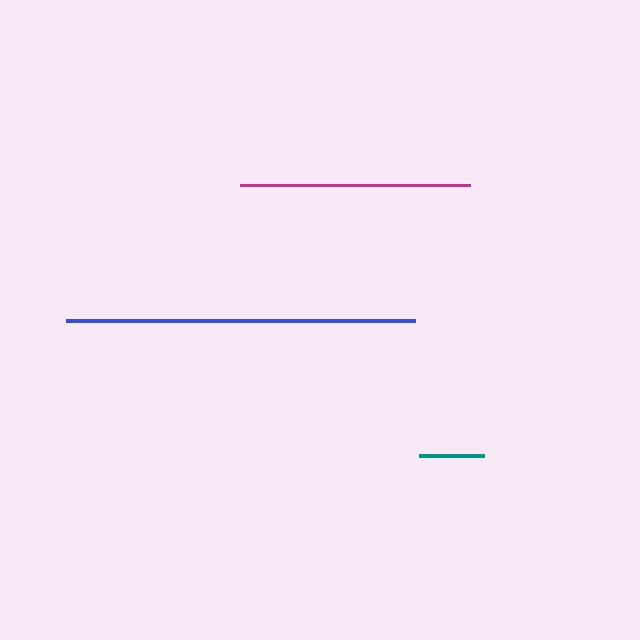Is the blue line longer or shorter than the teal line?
The blue line is longer than the teal line.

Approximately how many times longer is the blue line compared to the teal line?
The blue line is approximately 5.4 times the length of the teal line.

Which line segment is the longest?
The blue line is the longest at approximately 349 pixels.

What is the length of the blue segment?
The blue segment is approximately 349 pixels long.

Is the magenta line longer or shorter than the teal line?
The magenta line is longer than the teal line.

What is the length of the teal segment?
The teal segment is approximately 64 pixels long.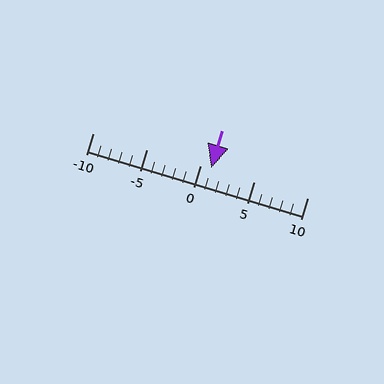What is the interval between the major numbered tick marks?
The major tick marks are spaced 5 units apart.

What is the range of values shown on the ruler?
The ruler shows values from -10 to 10.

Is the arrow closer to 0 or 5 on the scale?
The arrow is closer to 0.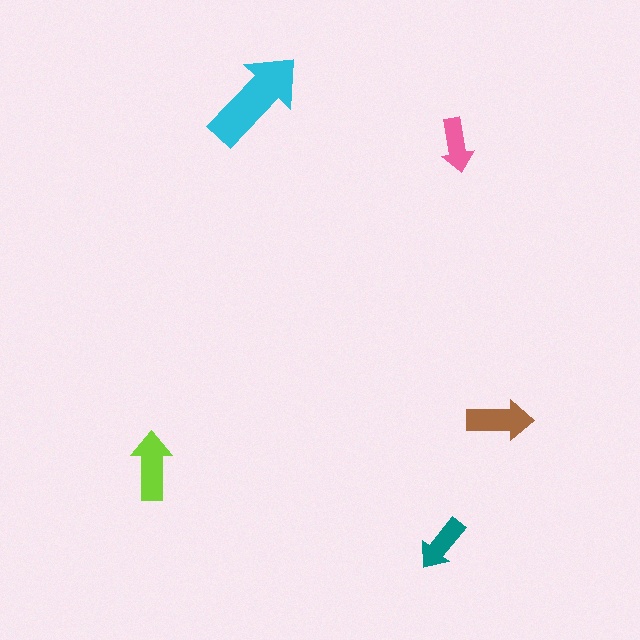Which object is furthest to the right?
The brown arrow is rightmost.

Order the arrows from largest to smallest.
the cyan one, the lime one, the brown one, the teal one, the pink one.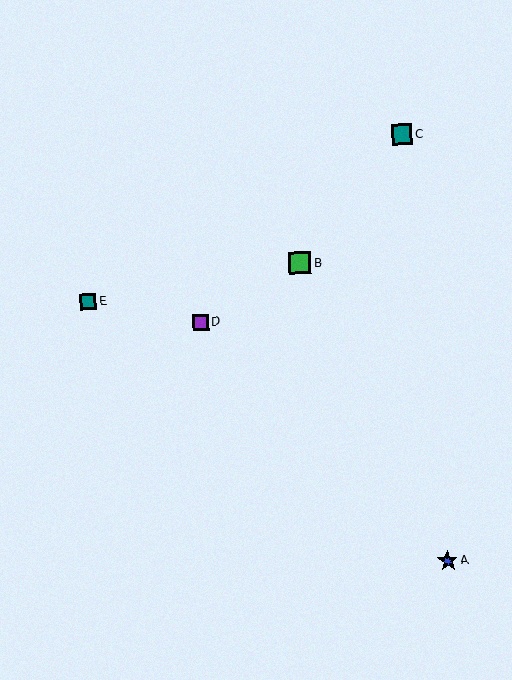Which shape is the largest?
The green square (labeled B) is the largest.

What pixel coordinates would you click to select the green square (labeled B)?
Click at (300, 263) to select the green square B.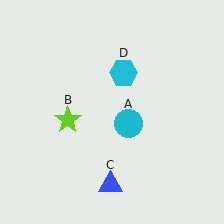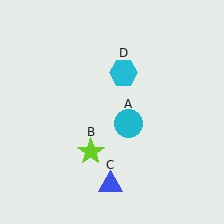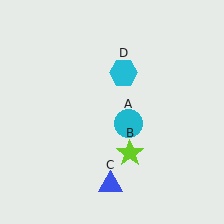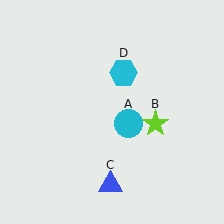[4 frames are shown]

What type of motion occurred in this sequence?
The lime star (object B) rotated counterclockwise around the center of the scene.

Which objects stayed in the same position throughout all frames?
Cyan circle (object A) and blue triangle (object C) and cyan hexagon (object D) remained stationary.